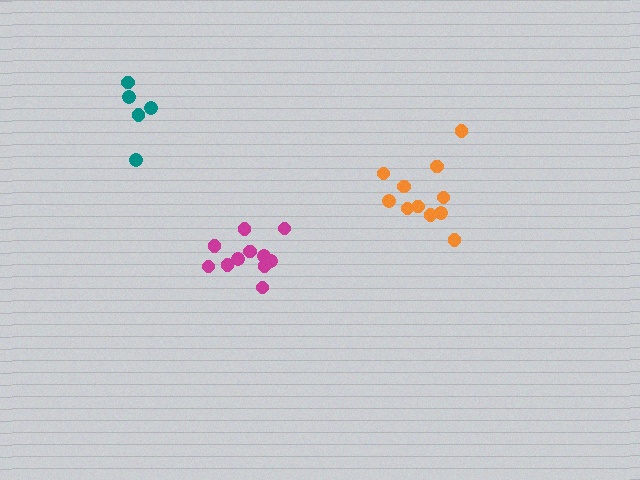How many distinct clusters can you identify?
There are 3 distinct clusters.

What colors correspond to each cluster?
The clusters are colored: magenta, teal, orange.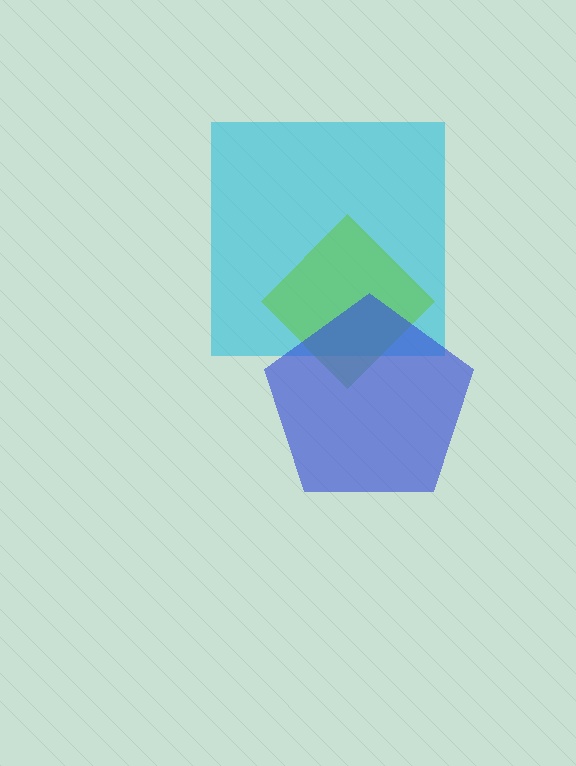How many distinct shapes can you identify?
There are 3 distinct shapes: a cyan square, a lime diamond, a blue pentagon.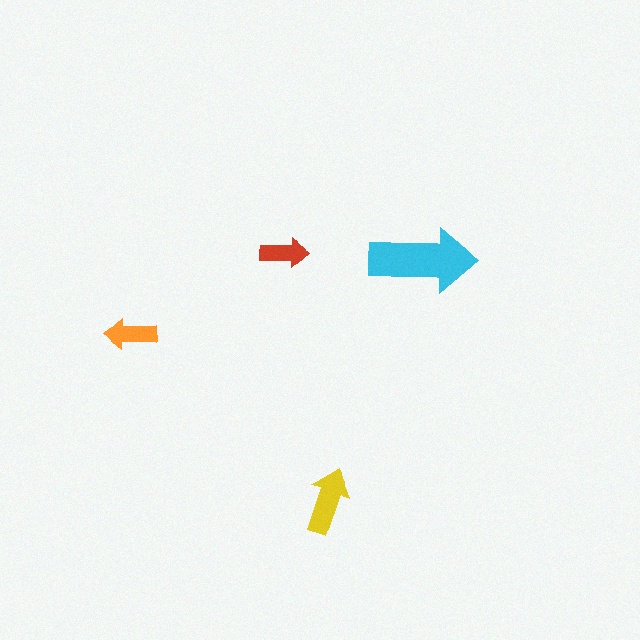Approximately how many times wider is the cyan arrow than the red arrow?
About 2 times wider.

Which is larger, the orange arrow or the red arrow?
The orange one.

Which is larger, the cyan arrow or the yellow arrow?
The cyan one.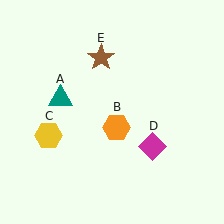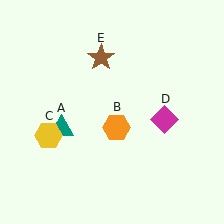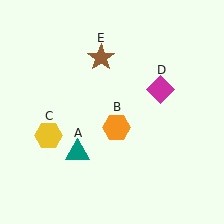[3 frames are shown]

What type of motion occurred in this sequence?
The teal triangle (object A), magenta diamond (object D) rotated counterclockwise around the center of the scene.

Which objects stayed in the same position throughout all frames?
Orange hexagon (object B) and yellow hexagon (object C) and brown star (object E) remained stationary.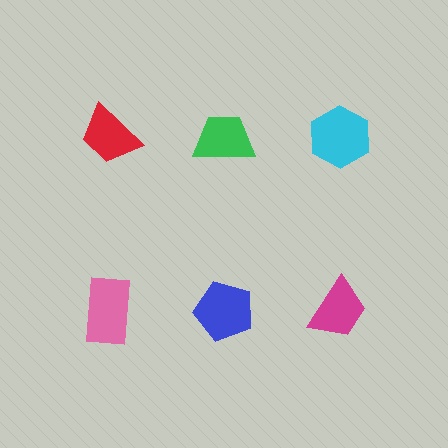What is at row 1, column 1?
A red trapezoid.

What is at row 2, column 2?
A blue pentagon.